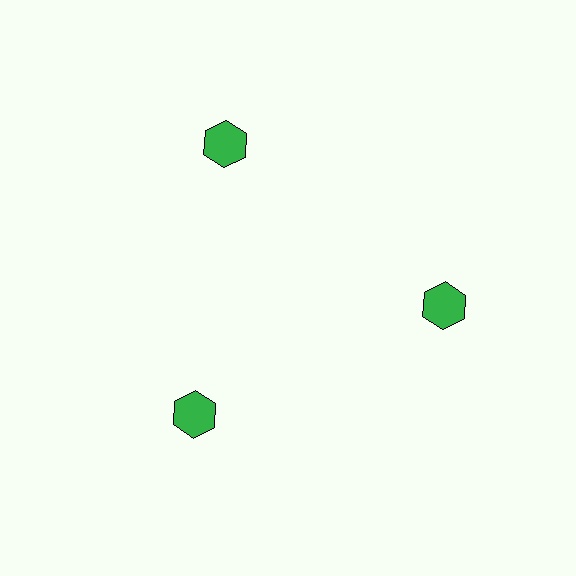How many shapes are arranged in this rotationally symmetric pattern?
There are 3 shapes, arranged in 3 groups of 1.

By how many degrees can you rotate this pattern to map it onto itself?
The pattern maps onto itself every 120 degrees of rotation.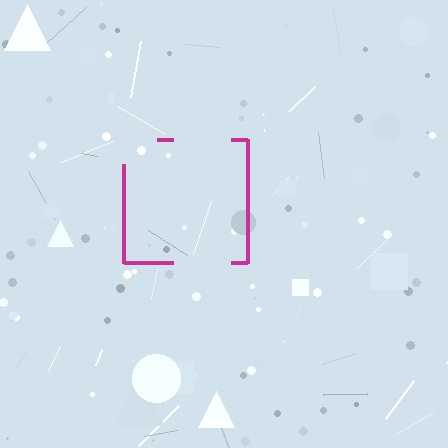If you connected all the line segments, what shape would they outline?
They would outline a square.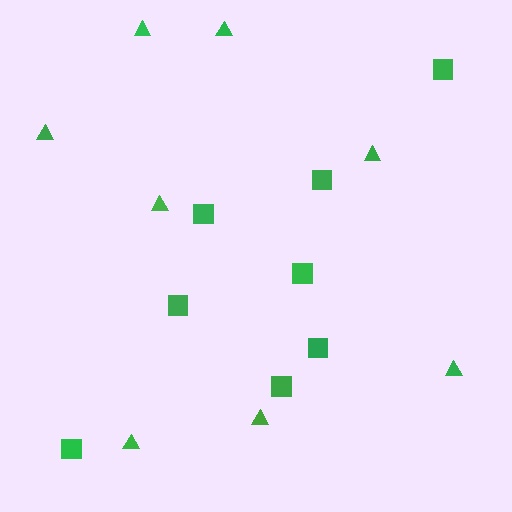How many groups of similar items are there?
There are 2 groups: one group of triangles (8) and one group of squares (8).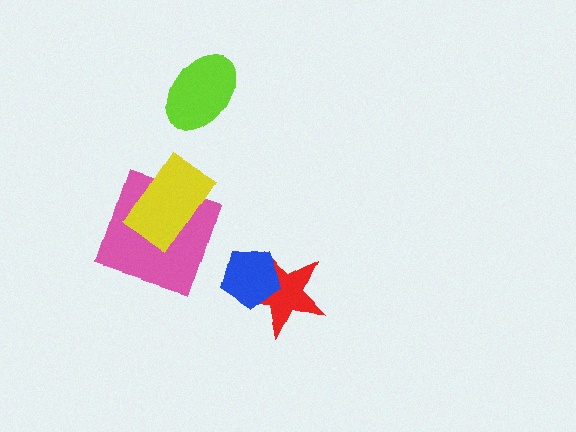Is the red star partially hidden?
Yes, it is partially covered by another shape.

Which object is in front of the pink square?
The yellow rectangle is in front of the pink square.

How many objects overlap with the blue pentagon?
1 object overlaps with the blue pentagon.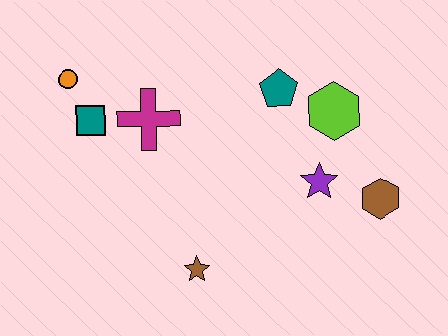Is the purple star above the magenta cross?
No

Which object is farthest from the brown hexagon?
The orange circle is farthest from the brown hexagon.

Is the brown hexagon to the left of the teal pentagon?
No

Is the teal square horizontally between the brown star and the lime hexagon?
No